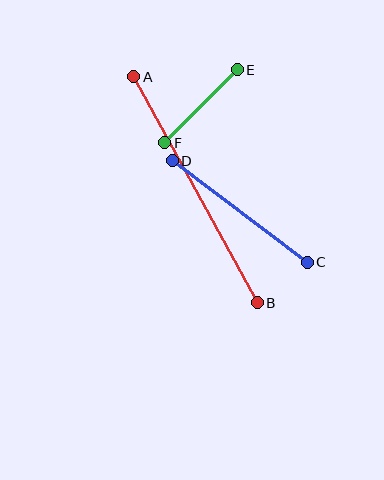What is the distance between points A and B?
The distance is approximately 257 pixels.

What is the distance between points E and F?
The distance is approximately 103 pixels.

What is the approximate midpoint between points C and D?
The midpoint is at approximately (240, 212) pixels.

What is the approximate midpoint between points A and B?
The midpoint is at approximately (195, 190) pixels.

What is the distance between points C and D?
The distance is approximately 169 pixels.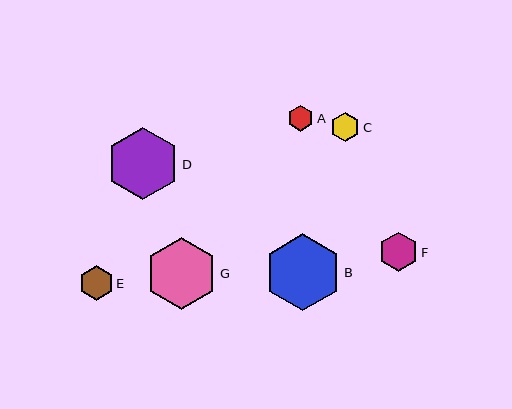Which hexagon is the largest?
Hexagon B is the largest with a size of approximately 77 pixels.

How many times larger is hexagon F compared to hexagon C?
Hexagon F is approximately 1.4 times the size of hexagon C.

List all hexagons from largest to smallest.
From largest to smallest: B, D, G, F, E, C, A.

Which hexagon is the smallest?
Hexagon A is the smallest with a size of approximately 26 pixels.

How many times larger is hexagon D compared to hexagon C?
Hexagon D is approximately 2.5 times the size of hexagon C.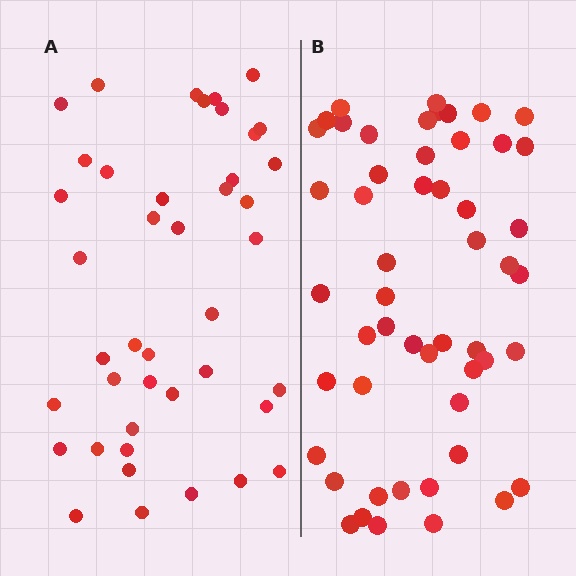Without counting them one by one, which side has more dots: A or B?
Region B (the right region) has more dots.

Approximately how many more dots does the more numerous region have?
Region B has roughly 10 or so more dots than region A.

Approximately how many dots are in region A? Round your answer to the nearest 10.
About 40 dots. (The exact count is 42, which rounds to 40.)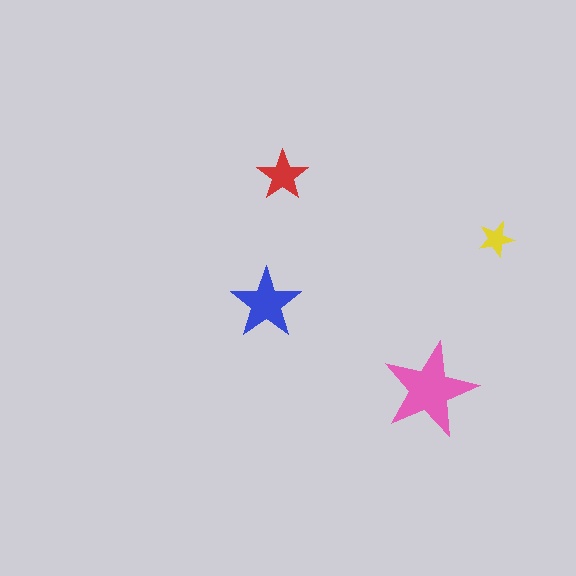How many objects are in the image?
There are 4 objects in the image.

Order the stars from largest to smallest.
the pink one, the blue one, the red one, the yellow one.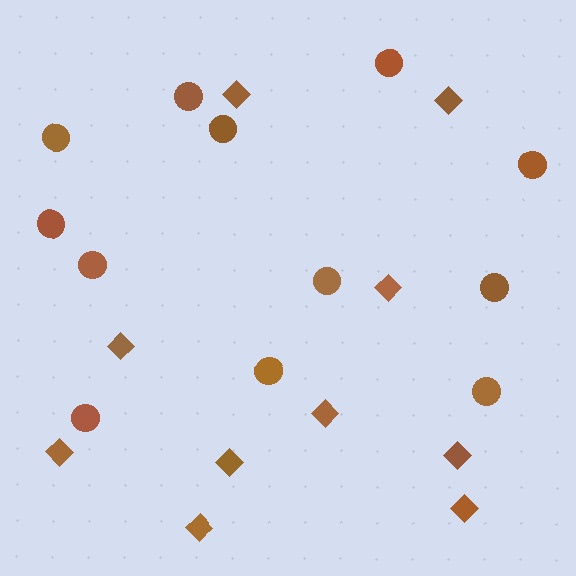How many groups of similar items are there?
There are 2 groups: one group of circles (12) and one group of diamonds (10).